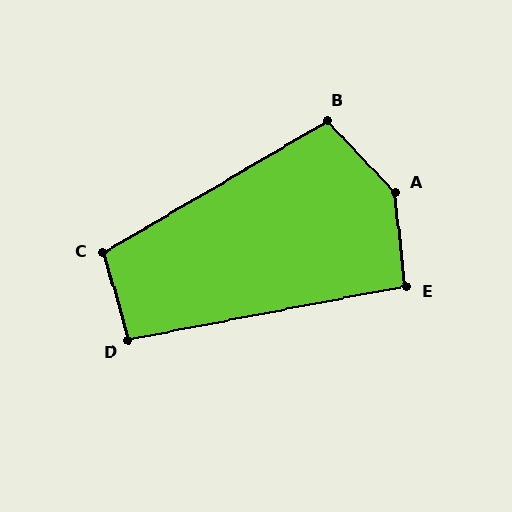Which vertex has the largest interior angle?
A, at approximately 143 degrees.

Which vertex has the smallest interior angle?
E, at approximately 94 degrees.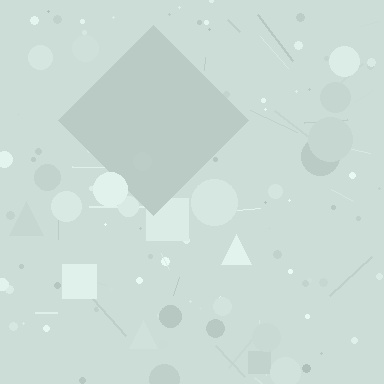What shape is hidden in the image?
A diamond is hidden in the image.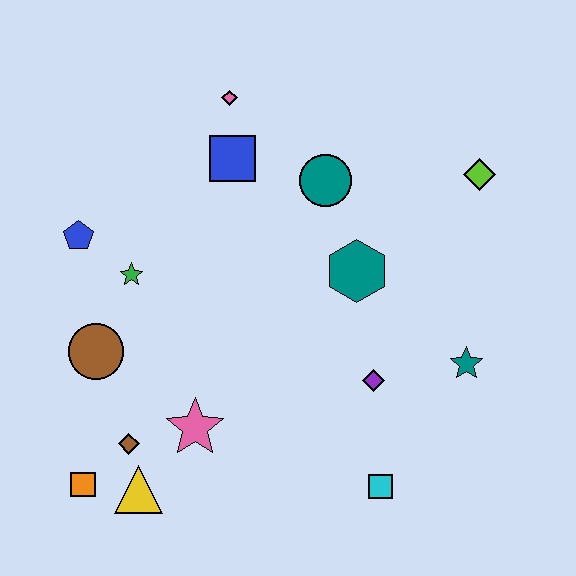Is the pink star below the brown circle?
Yes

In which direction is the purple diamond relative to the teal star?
The purple diamond is to the left of the teal star.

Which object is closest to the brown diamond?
The yellow triangle is closest to the brown diamond.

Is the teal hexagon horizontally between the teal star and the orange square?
Yes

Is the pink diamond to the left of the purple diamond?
Yes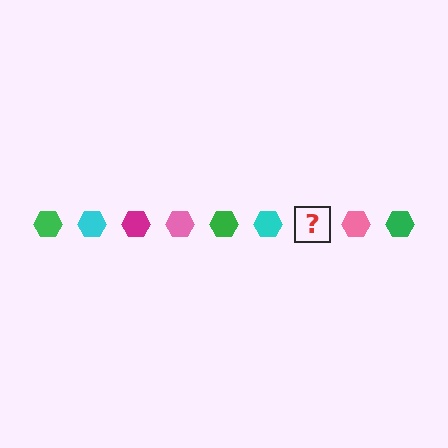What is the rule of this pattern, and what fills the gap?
The rule is that the pattern cycles through green, cyan, magenta, pink hexagons. The gap should be filled with a magenta hexagon.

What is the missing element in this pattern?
The missing element is a magenta hexagon.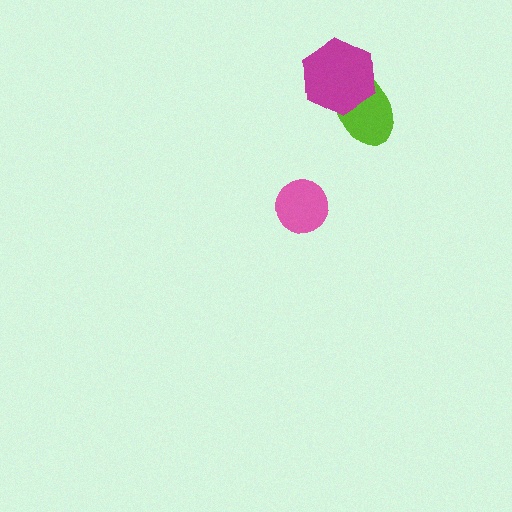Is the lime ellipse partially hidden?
Yes, it is partially covered by another shape.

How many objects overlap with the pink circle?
0 objects overlap with the pink circle.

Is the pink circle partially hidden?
No, no other shape covers it.